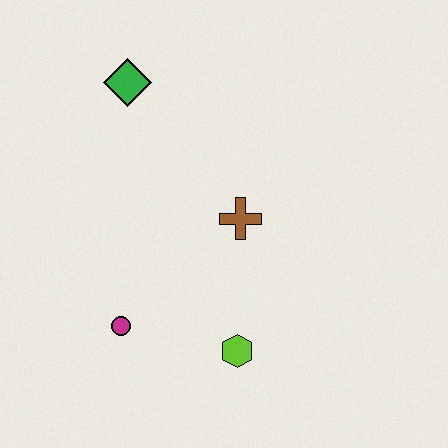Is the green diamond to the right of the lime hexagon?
No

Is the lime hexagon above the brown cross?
No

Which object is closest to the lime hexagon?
The magenta circle is closest to the lime hexagon.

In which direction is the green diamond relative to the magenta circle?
The green diamond is above the magenta circle.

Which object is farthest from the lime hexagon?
The green diamond is farthest from the lime hexagon.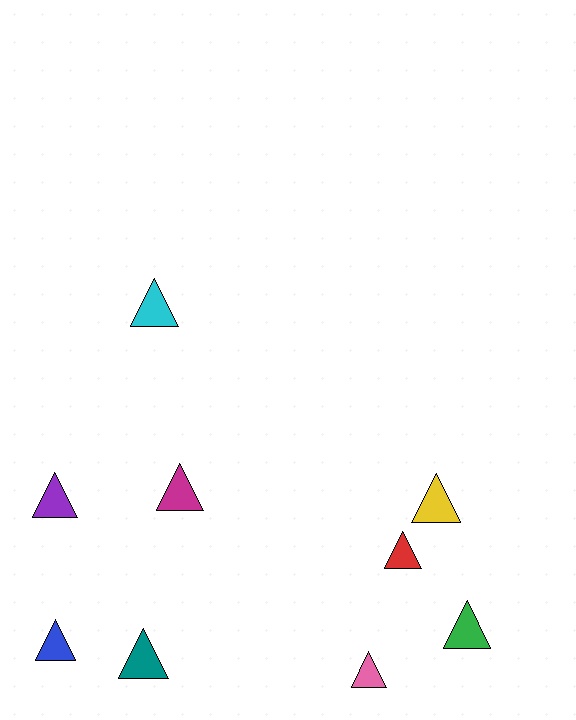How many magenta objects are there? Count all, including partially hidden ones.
There is 1 magenta object.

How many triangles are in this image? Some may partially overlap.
There are 9 triangles.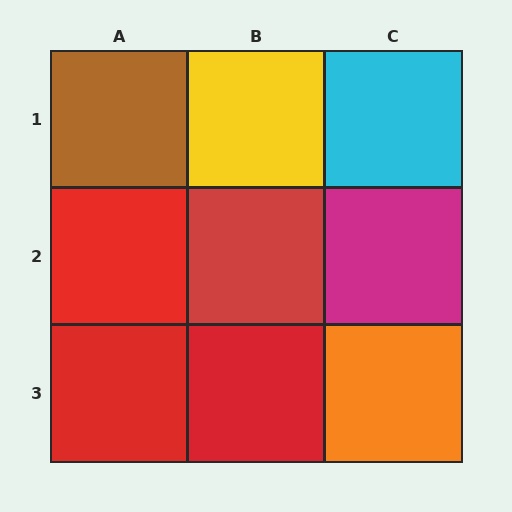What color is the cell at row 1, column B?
Yellow.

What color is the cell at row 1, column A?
Brown.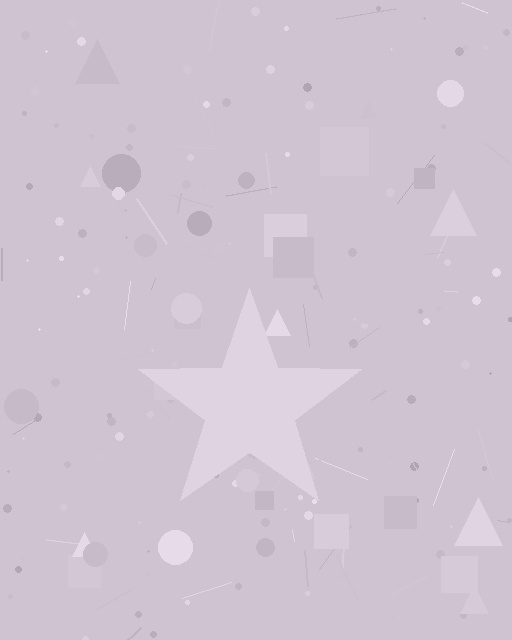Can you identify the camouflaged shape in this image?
The camouflaged shape is a star.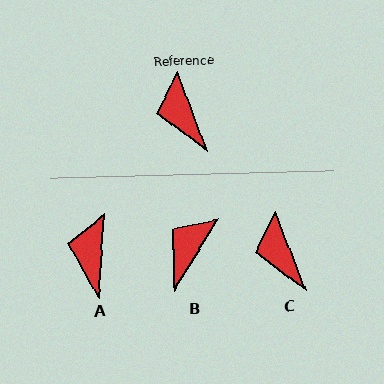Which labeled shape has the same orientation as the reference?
C.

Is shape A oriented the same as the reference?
No, it is off by about 24 degrees.